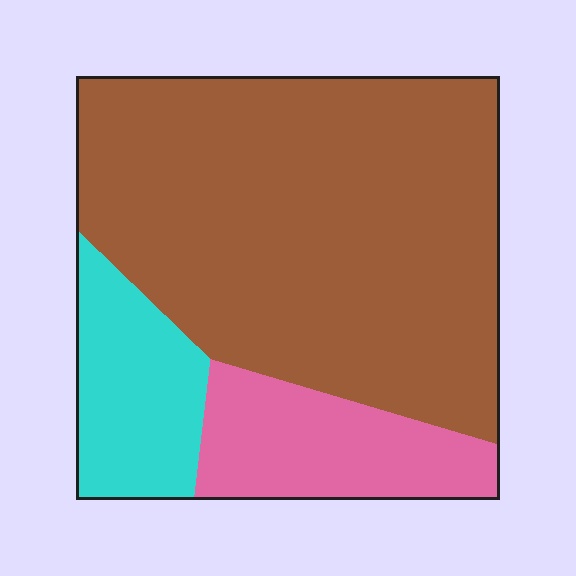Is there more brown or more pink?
Brown.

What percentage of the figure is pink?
Pink covers 16% of the figure.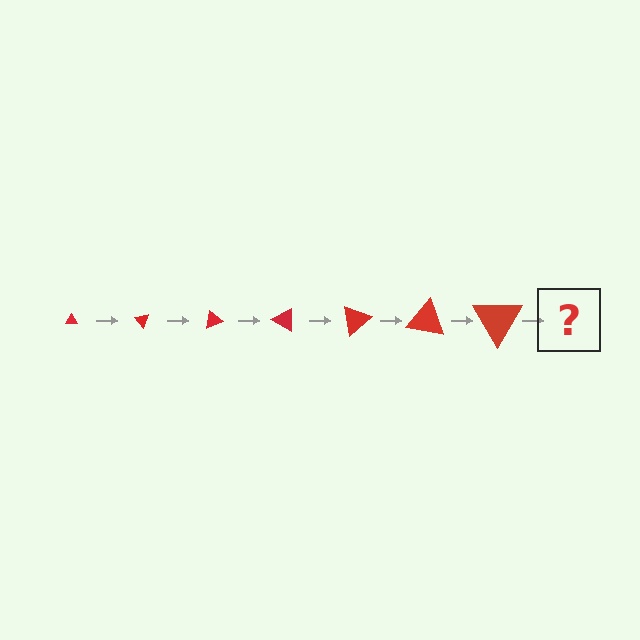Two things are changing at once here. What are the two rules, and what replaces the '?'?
The two rules are that the triangle grows larger each step and it rotates 50 degrees each step. The '?' should be a triangle, larger than the previous one and rotated 350 degrees from the start.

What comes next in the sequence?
The next element should be a triangle, larger than the previous one and rotated 350 degrees from the start.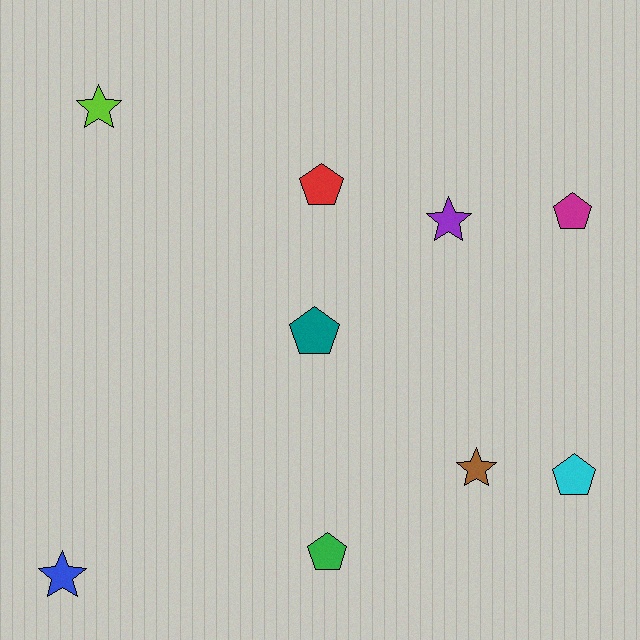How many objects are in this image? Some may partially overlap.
There are 9 objects.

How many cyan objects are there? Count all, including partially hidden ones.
There is 1 cyan object.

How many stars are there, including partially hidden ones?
There are 4 stars.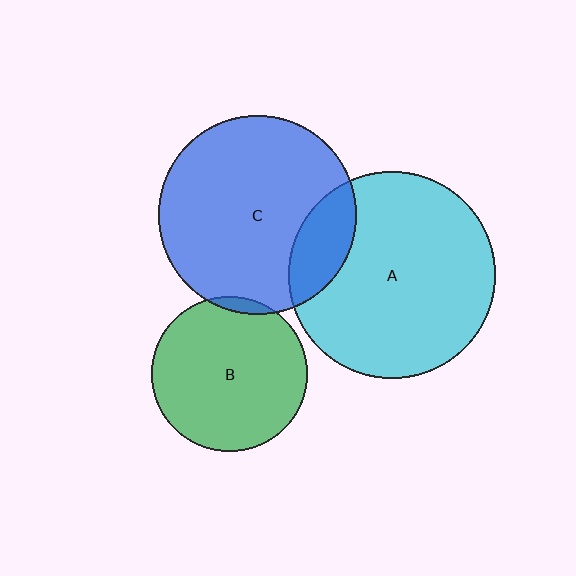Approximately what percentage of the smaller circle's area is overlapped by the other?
Approximately 15%.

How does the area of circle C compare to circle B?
Approximately 1.6 times.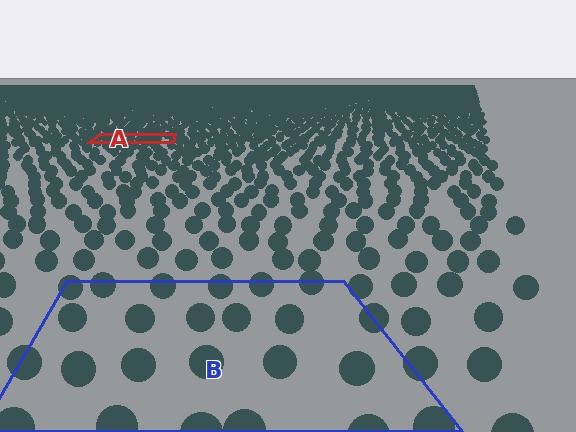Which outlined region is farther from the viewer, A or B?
Region A is farther from the viewer — the texture elements inside it appear smaller and more densely packed.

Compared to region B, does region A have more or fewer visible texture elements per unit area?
Region A has more texture elements per unit area — they are packed more densely because it is farther away.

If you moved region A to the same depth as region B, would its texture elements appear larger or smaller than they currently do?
They would appear larger. At a closer depth, the same texture elements are projected at a bigger on-screen size.